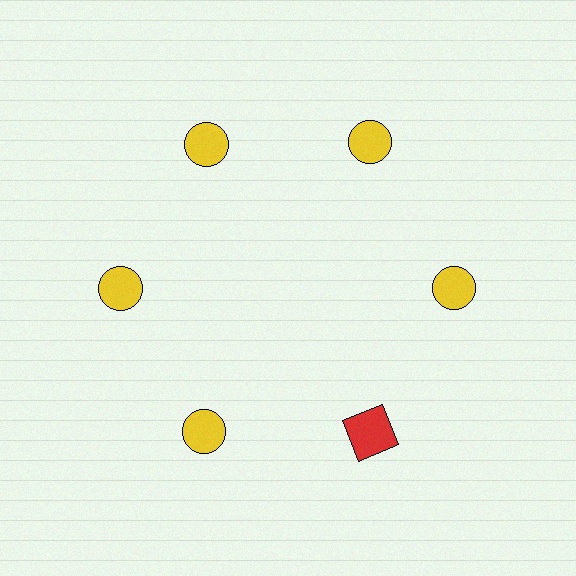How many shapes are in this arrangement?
There are 6 shapes arranged in a ring pattern.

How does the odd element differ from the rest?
It differs in both color (red instead of yellow) and shape (square instead of circle).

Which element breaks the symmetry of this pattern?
The red square at roughly the 5 o'clock position breaks the symmetry. All other shapes are yellow circles.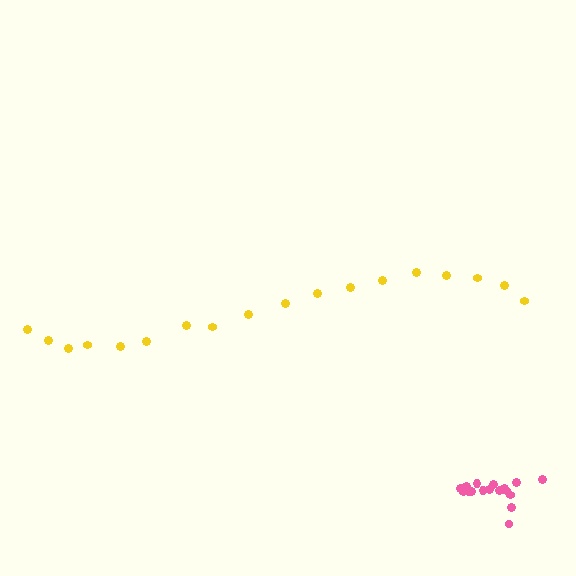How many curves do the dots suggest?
There are 2 distinct paths.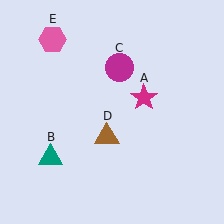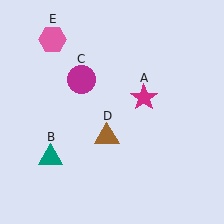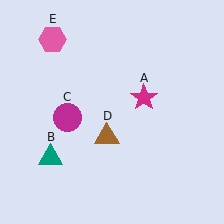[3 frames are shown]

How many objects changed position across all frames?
1 object changed position: magenta circle (object C).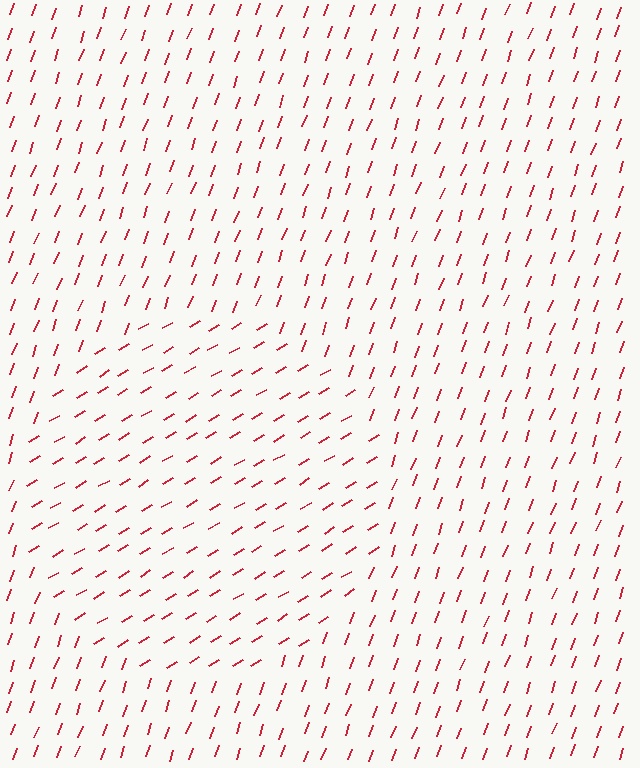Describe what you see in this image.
The image is filled with small red line segments. A circle region in the image has lines oriented differently from the surrounding lines, creating a visible texture boundary.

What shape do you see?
I see a circle.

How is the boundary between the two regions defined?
The boundary is defined purely by a change in line orientation (approximately 39 degrees difference). All lines are the same color and thickness.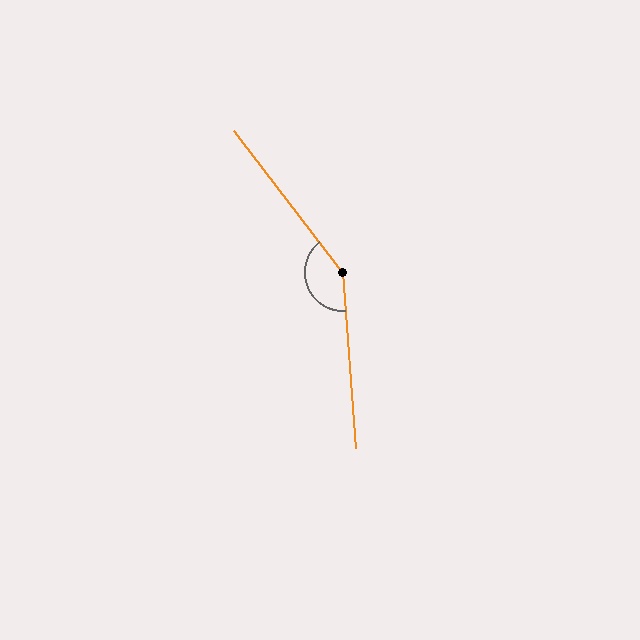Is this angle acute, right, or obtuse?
It is obtuse.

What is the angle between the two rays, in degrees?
Approximately 147 degrees.